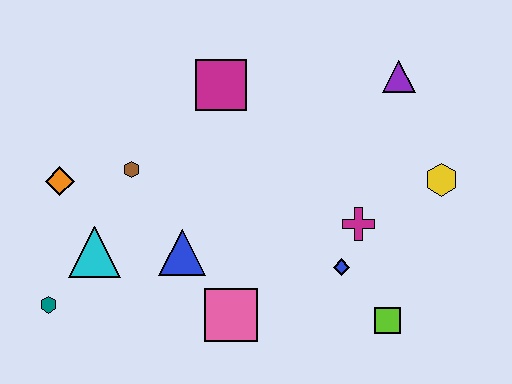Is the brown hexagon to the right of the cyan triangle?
Yes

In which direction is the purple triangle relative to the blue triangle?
The purple triangle is to the right of the blue triangle.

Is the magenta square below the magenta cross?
No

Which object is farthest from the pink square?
The purple triangle is farthest from the pink square.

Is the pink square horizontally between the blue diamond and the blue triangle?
Yes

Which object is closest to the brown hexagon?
The orange diamond is closest to the brown hexagon.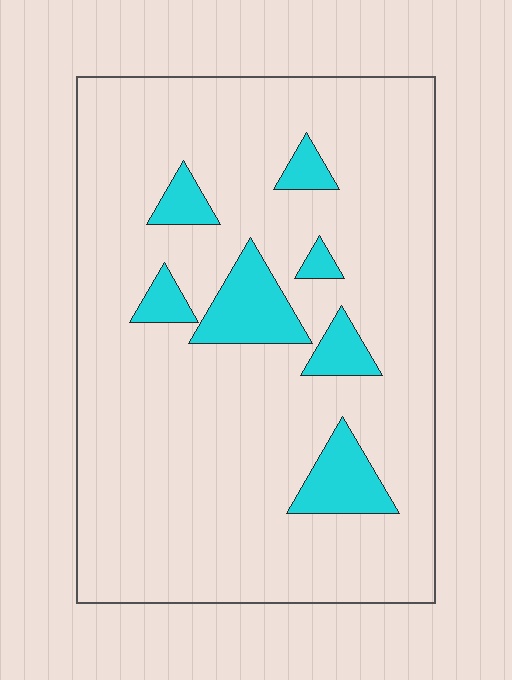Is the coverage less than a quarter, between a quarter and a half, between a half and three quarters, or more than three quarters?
Less than a quarter.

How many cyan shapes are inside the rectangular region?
7.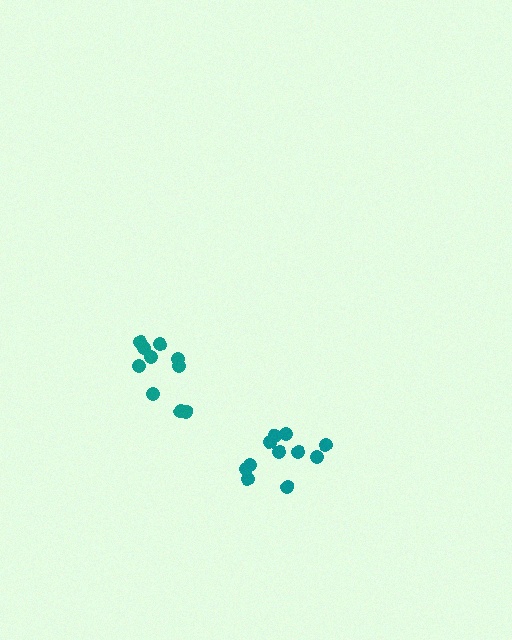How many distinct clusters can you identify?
There are 2 distinct clusters.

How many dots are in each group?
Group 1: 11 dots, Group 2: 10 dots (21 total).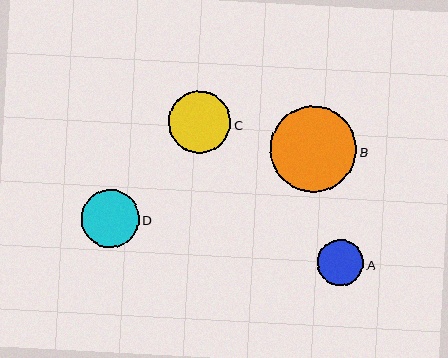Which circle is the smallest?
Circle A is the smallest with a size of approximately 46 pixels.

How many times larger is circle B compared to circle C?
Circle B is approximately 1.4 times the size of circle C.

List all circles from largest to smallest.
From largest to smallest: B, C, D, A.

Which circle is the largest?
Circle B is the largest with a size of approximately 87 pixels.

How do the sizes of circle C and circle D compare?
Circle C and circle D are approximately the same size.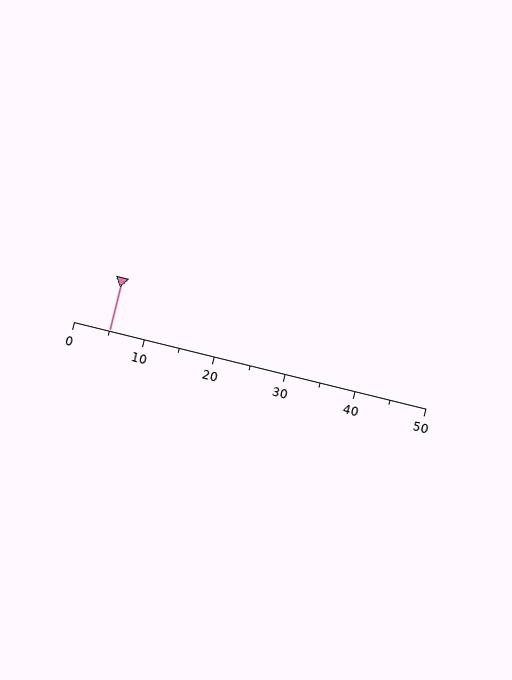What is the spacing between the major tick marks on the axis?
The major ticks are spaced 10 apart.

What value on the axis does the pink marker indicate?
The marker indicates approximately 5.